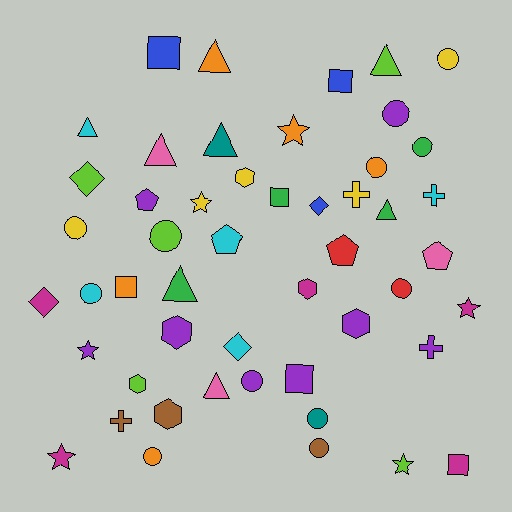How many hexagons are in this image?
There are 6 hexagons.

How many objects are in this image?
There are 50 objects.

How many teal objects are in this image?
There are 2 teal objects.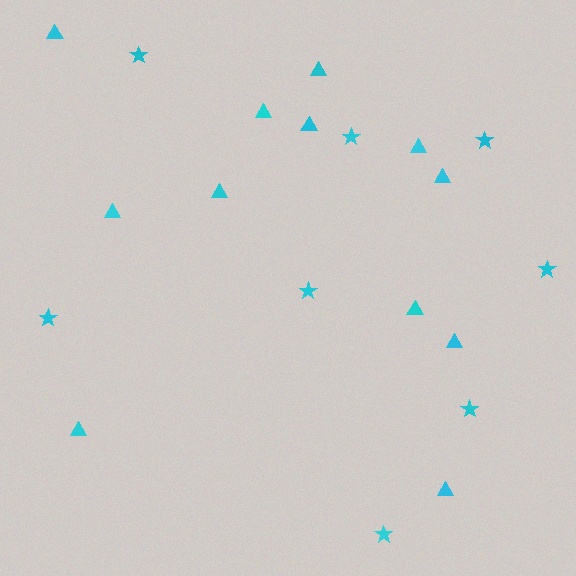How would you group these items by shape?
There are 2 groups: one group of stars (8) and one group of triangles (12).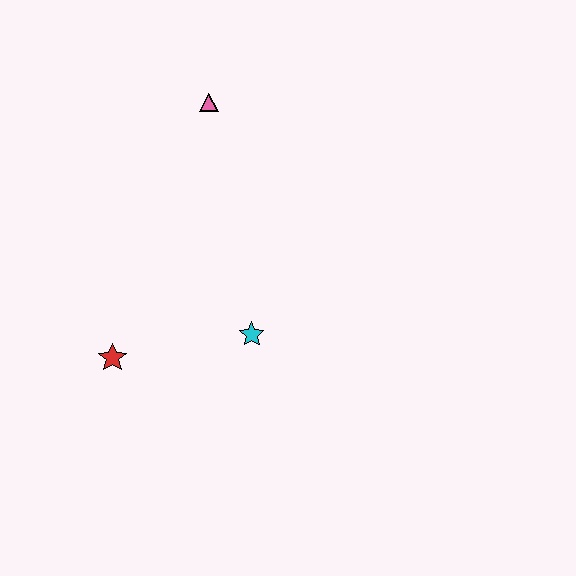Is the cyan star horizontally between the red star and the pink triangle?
No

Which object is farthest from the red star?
The pink triangle is farthest from the red star.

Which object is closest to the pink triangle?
The cyan star is closest to the pink triangle.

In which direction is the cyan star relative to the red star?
The cyan star is to the right of the red star.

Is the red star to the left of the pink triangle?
Yes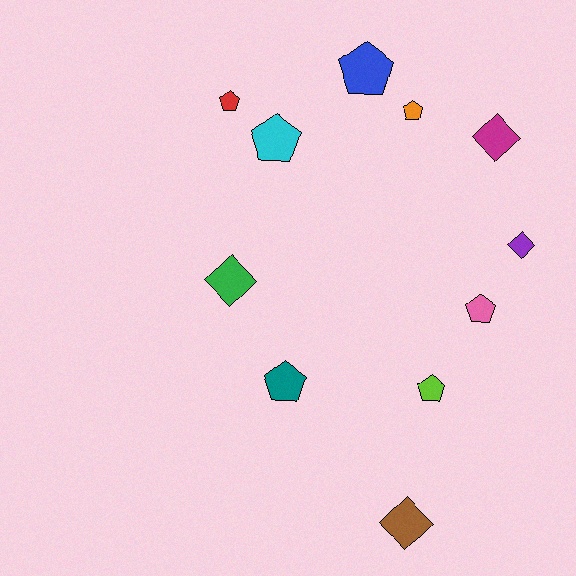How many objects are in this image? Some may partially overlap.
There are 11 objects.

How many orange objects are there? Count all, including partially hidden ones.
There is 1 orange object.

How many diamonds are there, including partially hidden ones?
There are 4 diamonds.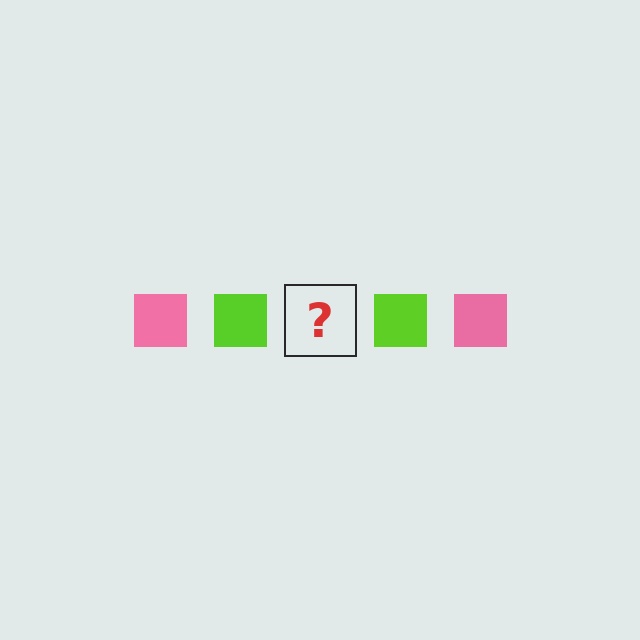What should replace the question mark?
The question mark should be replaced with a pink square.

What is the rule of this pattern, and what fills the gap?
The rule is that the pattern cycles through pink, lime squares. The gap should be filled with a pink square.